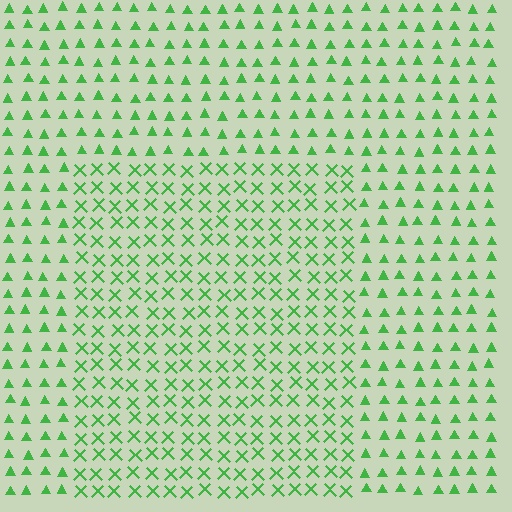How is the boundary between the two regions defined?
The boundary is defined by a change in element shape: X marks inside vs. triangles outside. All elements share the same color and spacing.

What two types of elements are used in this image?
The image uses X marks inside the rectangle region and triangles outside it.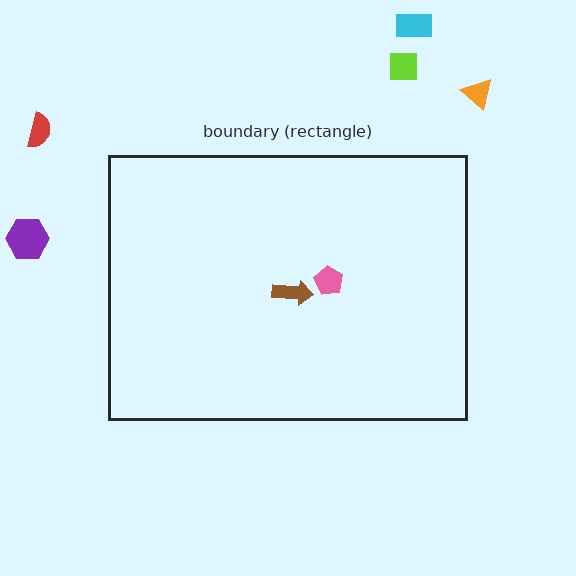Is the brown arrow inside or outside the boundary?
Inside.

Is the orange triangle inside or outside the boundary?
Outside.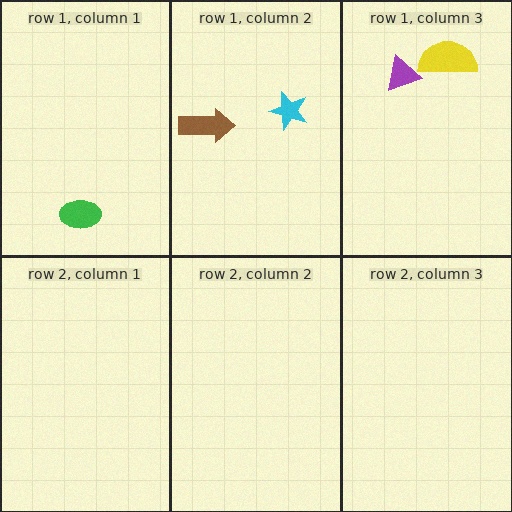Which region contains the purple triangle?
The row 1, column 3 region.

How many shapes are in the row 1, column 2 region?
2.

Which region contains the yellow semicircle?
The row 1, column 3 region.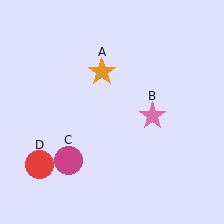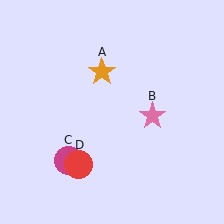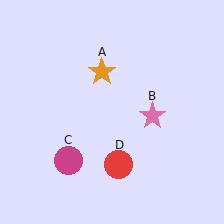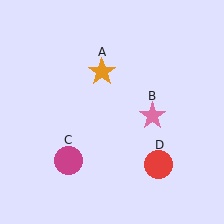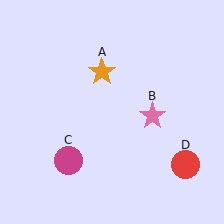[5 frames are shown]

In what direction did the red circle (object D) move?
The red circle (object D) moved right.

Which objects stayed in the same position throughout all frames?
Orange star (object A) and pink star (object B) and magenta circle (object C) remained stationary.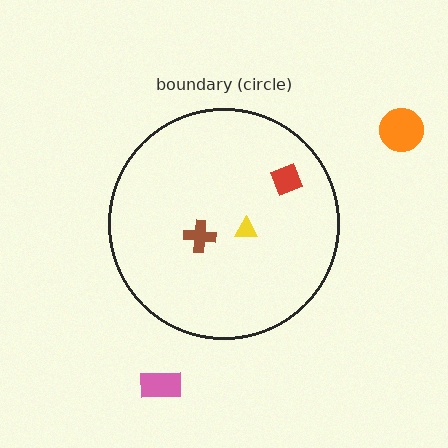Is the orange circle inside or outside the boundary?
Outside.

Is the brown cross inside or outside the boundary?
Inside.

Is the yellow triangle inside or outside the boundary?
Inside.